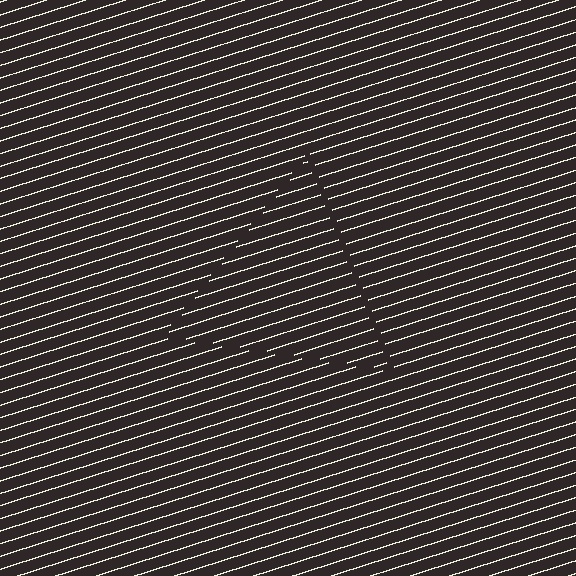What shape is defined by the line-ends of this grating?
An illusory triangle. The interior of the shape contains the same grating, shifted by half a period — the contour is defined by the phase discontinuity where line-ends from the inner and outer gratings abut.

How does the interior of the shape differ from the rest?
The interior of the shape contains the same grating, shifted by half a period — the contour is defined by the phase discontinuity where line-ends from the inner and outer gratings abut.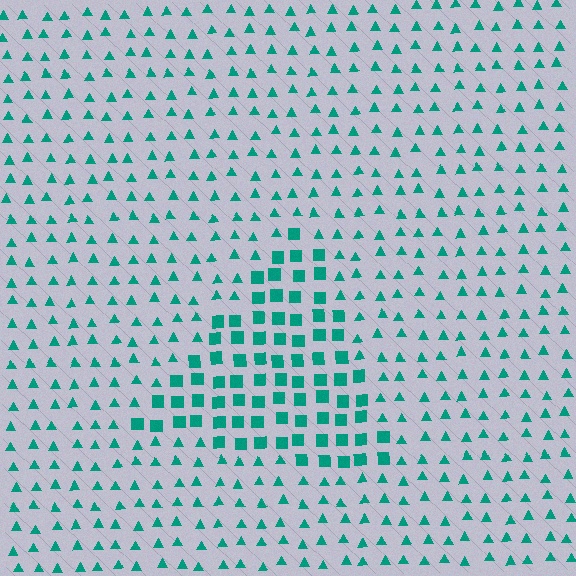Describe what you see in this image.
The image is filled with small teal elements arranged in a uniform grid. A triangle-shaped region contains squares, while the surrounding area contains triangles. The boundary is defined purely by the change in element shape.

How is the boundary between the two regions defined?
The boundary is defined by a change in element shape: squares inside vs. triangles outside. All elements share the same color and spacing.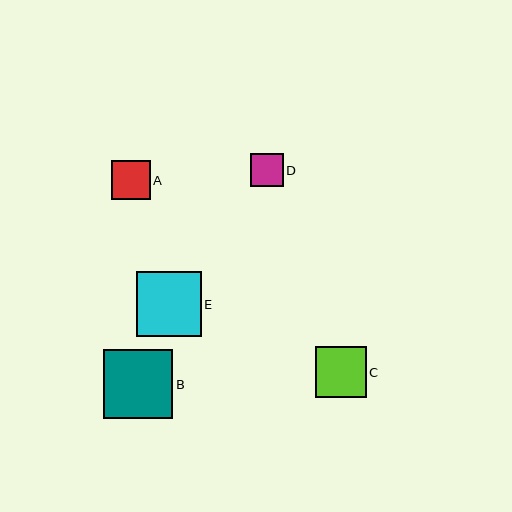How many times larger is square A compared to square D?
Square A is approximately 1.2 times the size of square D.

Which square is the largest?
Square B is the largest with a size of approximately 69 pixels.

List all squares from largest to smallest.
From largest to smallest: B, E, C, A, D.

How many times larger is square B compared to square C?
Square B is approximately 1.3 times the size of square C.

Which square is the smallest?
Square D is the smallest with a size of approximately 33 pixels.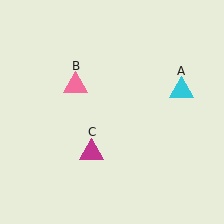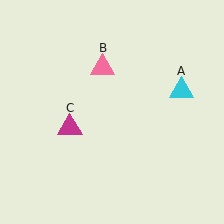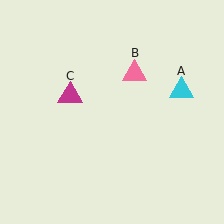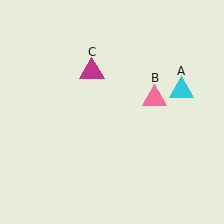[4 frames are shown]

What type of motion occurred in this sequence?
The pink triangle (object B), magenta triangle (object C) rotated clockwise around the center of the scene.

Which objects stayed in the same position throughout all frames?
Cyan triangle (object A) remained stationary.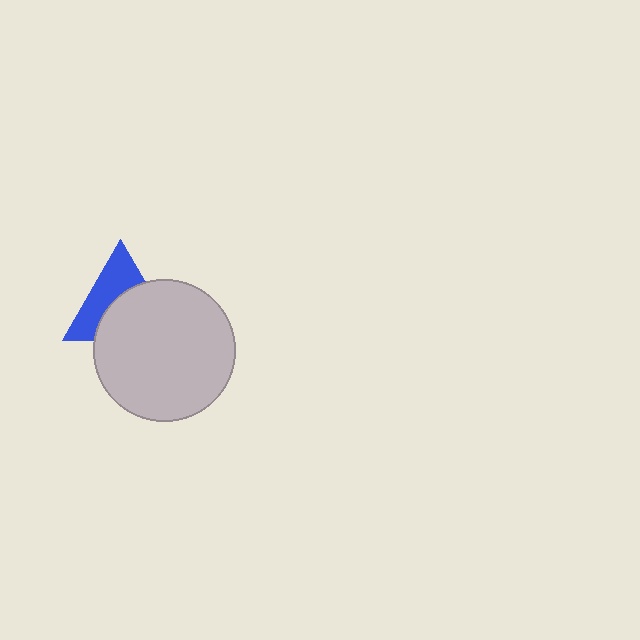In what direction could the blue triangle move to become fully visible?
The blue triangle could move up. That would shift it out from behind the light gray circle entirely.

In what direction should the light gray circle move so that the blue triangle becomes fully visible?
The light gray circle should move down. That is the shortest direction to clear the overlap and leave the blue triangle fully visible.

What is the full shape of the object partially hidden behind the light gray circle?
The partially hidden object is a blue triangle.